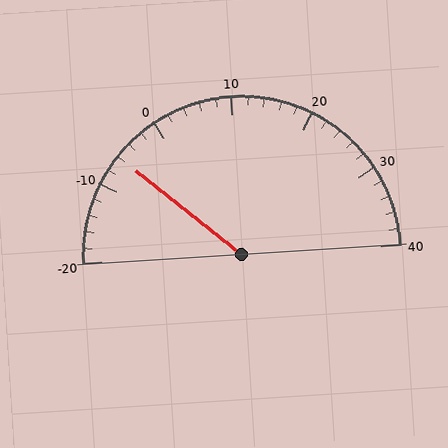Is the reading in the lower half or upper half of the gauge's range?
The reading is in the lower half of the range (-20 to 40).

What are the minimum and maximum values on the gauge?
The gauge ranges from -20 to 40.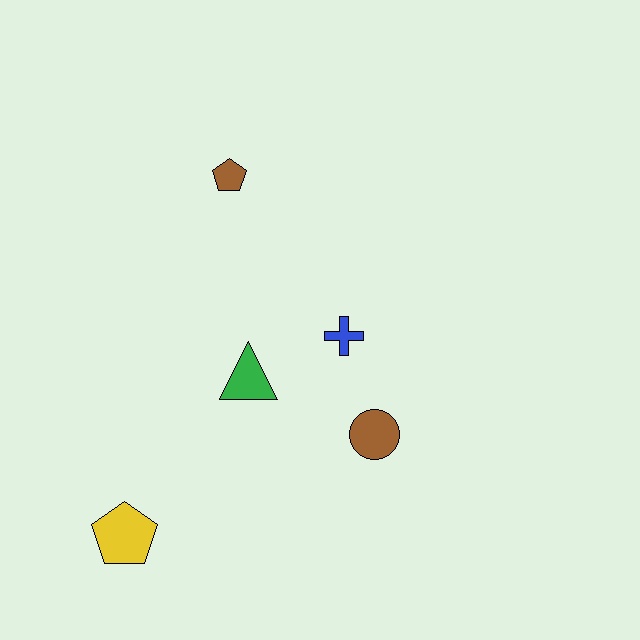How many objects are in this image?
There are 5 objects.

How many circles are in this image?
There is 1 circle.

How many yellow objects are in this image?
There is 1 yellow object.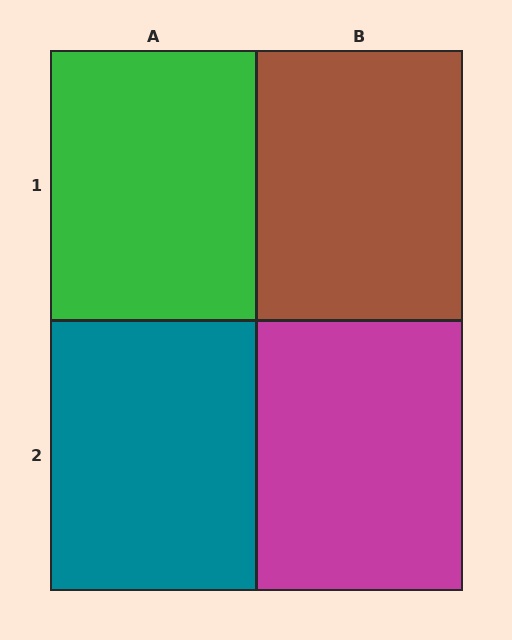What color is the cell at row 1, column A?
Green.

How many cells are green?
1 cell is green.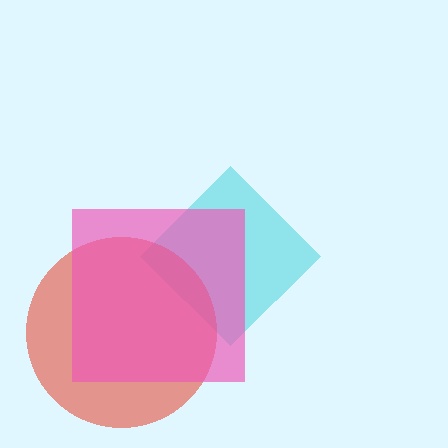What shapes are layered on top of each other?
The layered shapes are: a cyan diamond, a red circle, a pink square.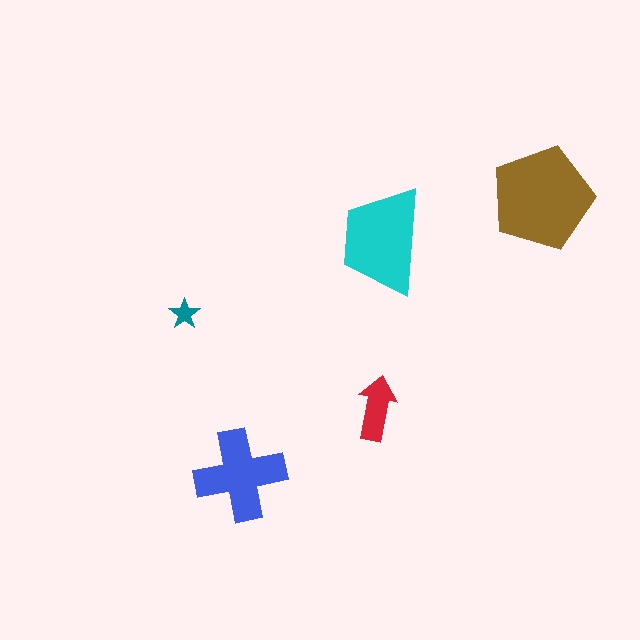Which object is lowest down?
The blue cross is bottommost.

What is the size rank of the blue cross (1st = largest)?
3rd.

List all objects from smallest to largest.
The teal star, the red arrow, the blue cross, the cyan trapezoid, the brown pentagon.